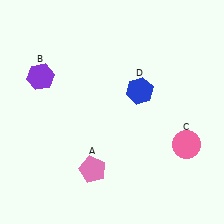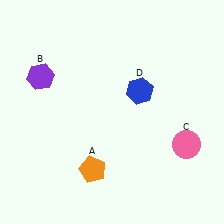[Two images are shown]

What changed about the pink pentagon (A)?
In Image 1, A is pink. In Image 2, it changed to orange.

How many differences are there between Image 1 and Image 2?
There is 1 difference between the two images.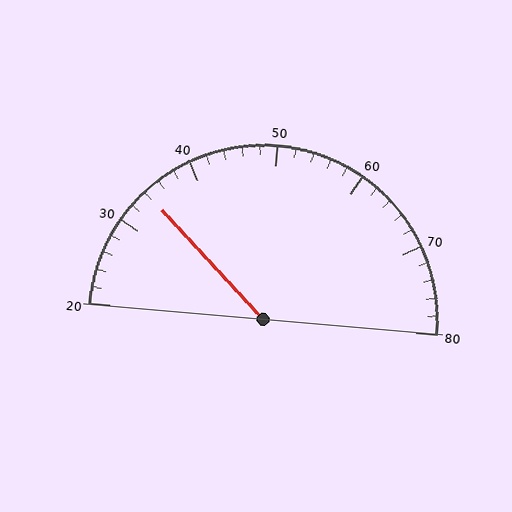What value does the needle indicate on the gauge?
The needle indicates approximately 34.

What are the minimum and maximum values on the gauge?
The gauge ranges from 20 to 80.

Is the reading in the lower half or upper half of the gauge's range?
The reading is in the lower half of the range (20 to 80).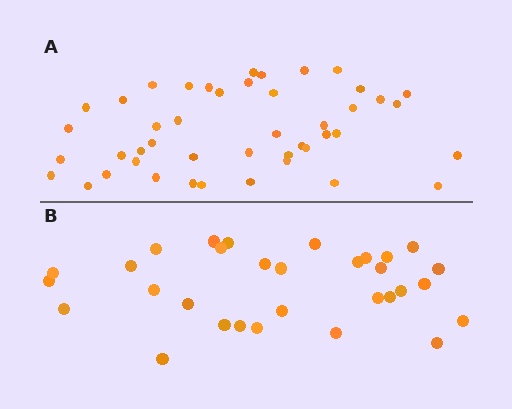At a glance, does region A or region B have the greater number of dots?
Region A (the top region) has more dots.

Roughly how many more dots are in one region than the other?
Region A has approximately 15 more dots than region B.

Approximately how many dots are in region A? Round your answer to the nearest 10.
About 40 dots. (The exact count is 45, which rounds to 40.)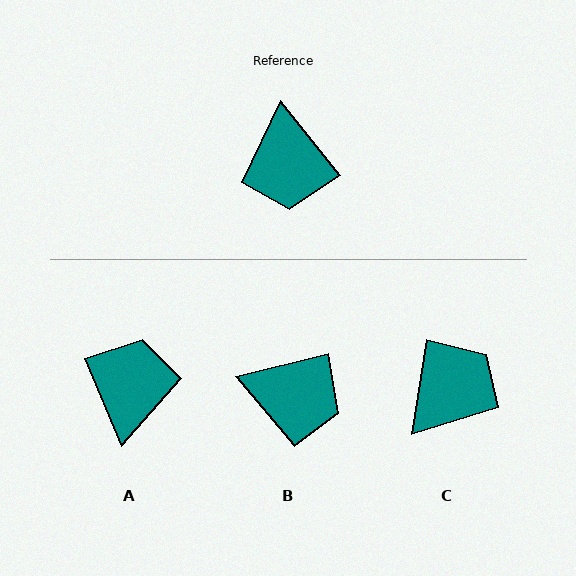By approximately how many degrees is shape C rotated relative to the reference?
Approximately 132 degrees counter-clockwise.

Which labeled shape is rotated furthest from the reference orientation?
A, about 164 degrees away.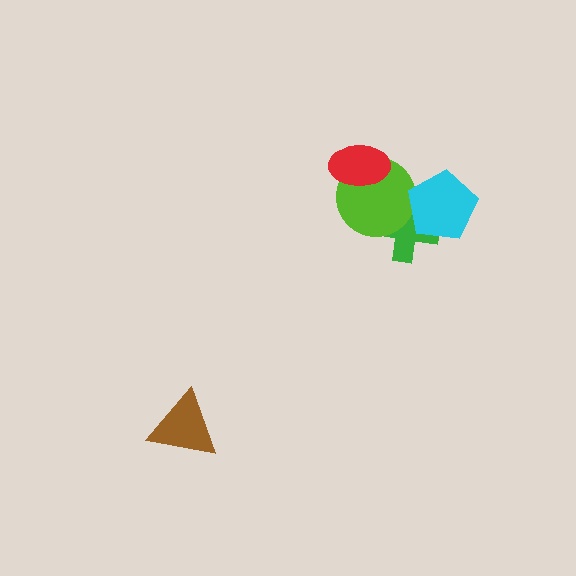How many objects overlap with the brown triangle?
0 objects overlap with the brown triangle.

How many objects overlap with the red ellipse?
1 object overlaps with the red ellipse.